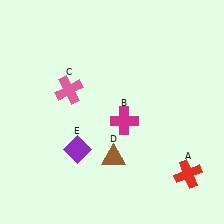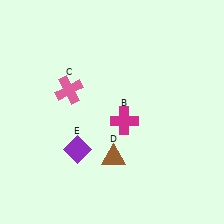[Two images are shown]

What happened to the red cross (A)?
The red cross (A) was removed in Image 2. It was in the bottom-right area of Image 1.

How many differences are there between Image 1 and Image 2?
There is 1 difference between the two images.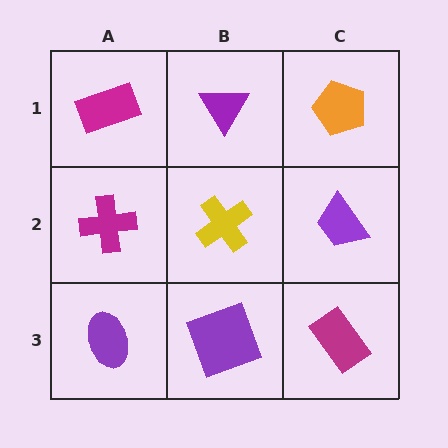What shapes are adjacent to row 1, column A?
A magenta cross (row 2, column A), a purple triangle (row 1, column B).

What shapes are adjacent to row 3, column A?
A magenta cross (row 2, column A), a purple square (row 3, column B).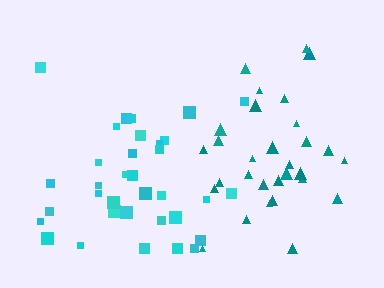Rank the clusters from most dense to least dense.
cyan, teal.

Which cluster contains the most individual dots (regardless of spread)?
Cyan (35).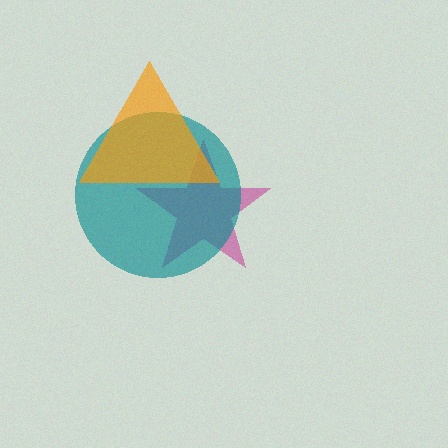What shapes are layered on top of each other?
The layered shapes are: a magenta star, a teal circle, an orange triangle.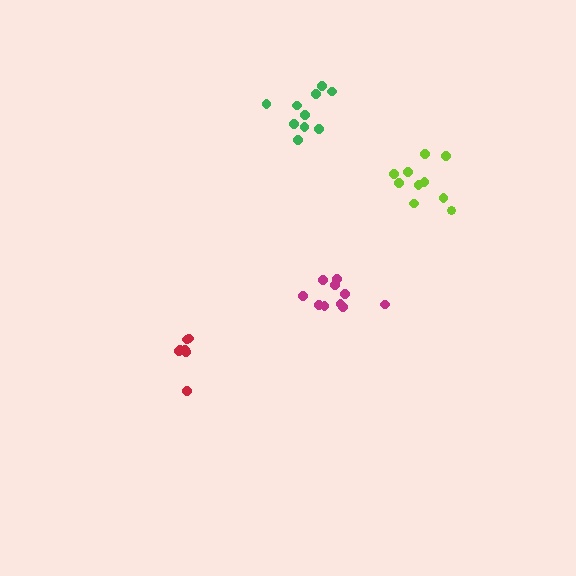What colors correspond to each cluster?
The clusters are colored: lime, magenta, red, green.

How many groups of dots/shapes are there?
There are 4 groups.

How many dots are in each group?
Group 1: 10 dots, Group 2: 10 dots, Group 3: 7 dots, Group 4: 10 dots (37 total).